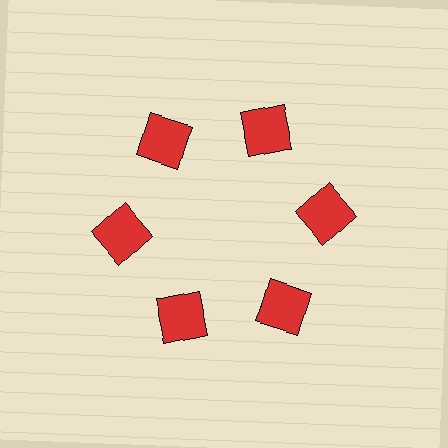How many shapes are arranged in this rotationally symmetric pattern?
There are 6 shapes, arranged in 6 groups of 1.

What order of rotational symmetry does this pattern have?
This pattern has 6-fold rotational symmetry.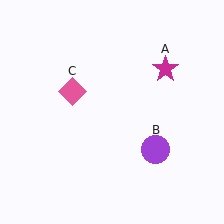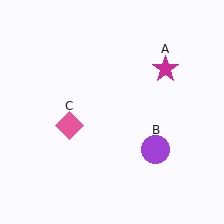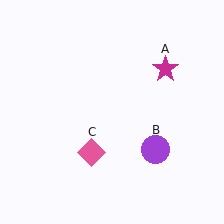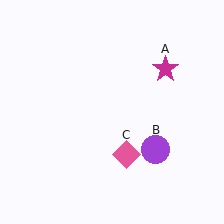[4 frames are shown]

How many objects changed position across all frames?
1 object changed position: pink diamond (object C).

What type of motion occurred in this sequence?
The pink diamond (object C) rotated counterclockwise around the center of the scene.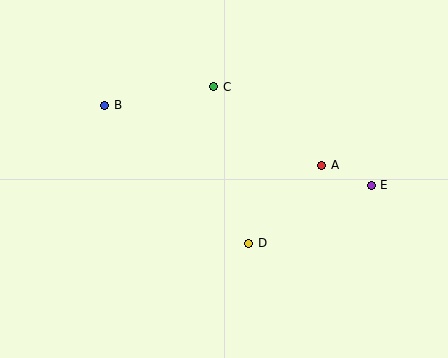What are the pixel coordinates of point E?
Point E is at (371, 185).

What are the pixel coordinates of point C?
Point C is at (214, 87).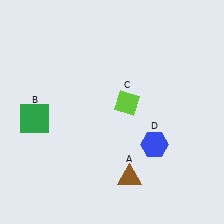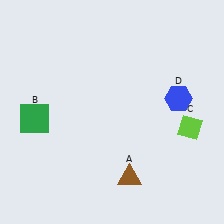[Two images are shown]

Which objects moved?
The objects that moved are: the lime diamond (C), the blue hexagon (D).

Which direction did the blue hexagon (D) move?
The blue hexagon (D) moved up.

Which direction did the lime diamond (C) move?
The lime diamond (C) moved right.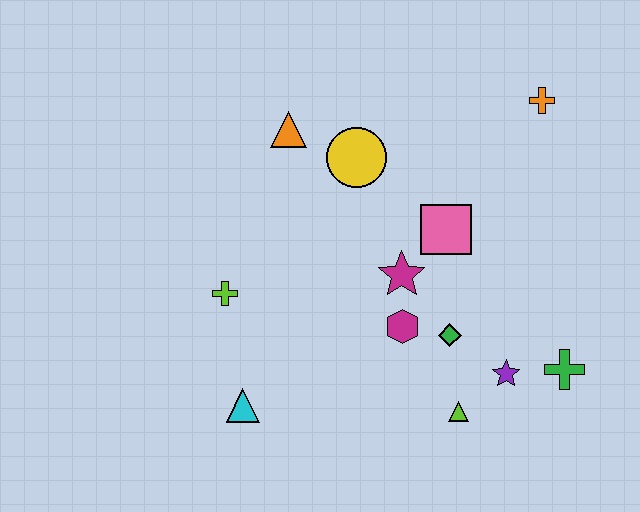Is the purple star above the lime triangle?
Yes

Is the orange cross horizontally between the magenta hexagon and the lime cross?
No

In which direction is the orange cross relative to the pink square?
The orange cross is above the pink square.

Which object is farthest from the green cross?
The orange triangle is farthest from the green cross.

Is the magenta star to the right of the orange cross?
No